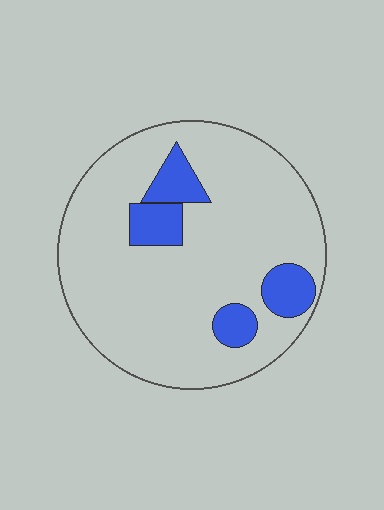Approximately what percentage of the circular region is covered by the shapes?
Approximately 15%.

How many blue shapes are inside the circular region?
4.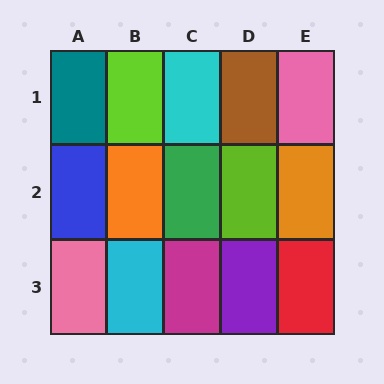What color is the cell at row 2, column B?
Orange.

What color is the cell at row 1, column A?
Teal.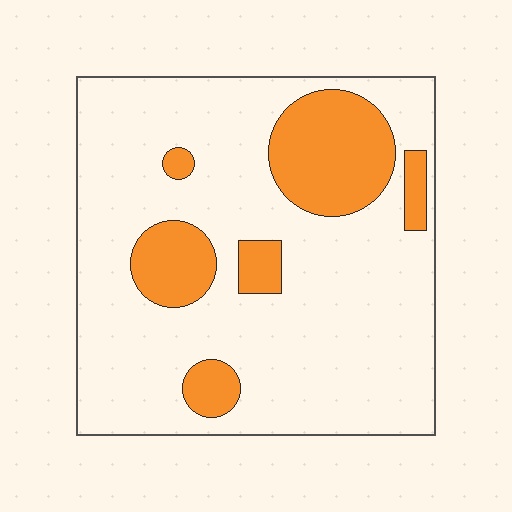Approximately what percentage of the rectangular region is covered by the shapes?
Approximately 20%.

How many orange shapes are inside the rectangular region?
6.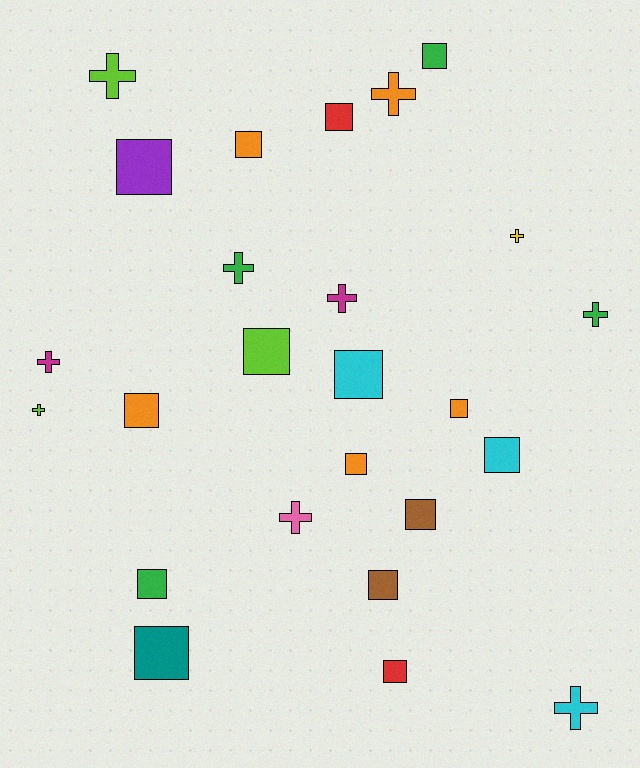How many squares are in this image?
There are 15 squares.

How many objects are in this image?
There are 25 objects.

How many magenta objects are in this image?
There are 2 magenta objects.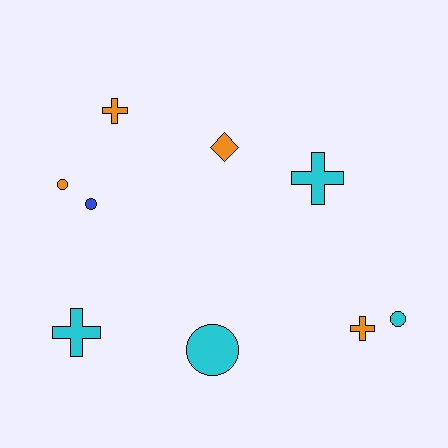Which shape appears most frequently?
Circle, with 4 objects.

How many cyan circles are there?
There are 2 cyan circles.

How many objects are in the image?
There are 9 objects.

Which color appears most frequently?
Orange, with 4 objects.